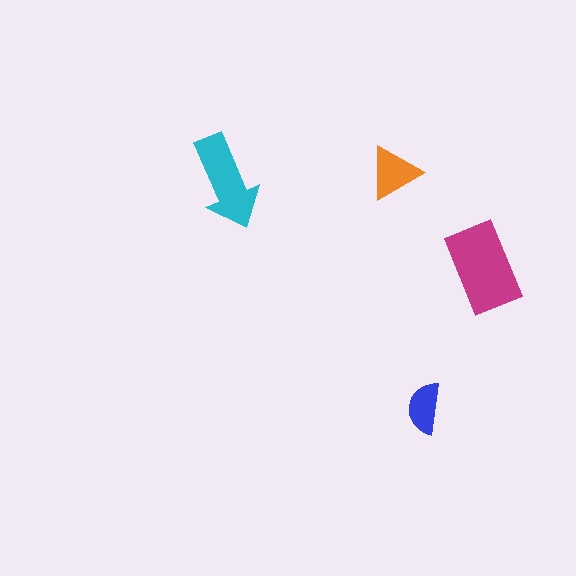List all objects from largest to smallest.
The magenta rectangle, the cyan arrow, the orange triangle, the blue semicircle.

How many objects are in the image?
There are 4 objects in the image.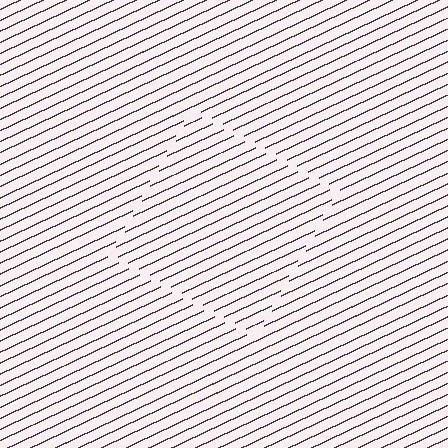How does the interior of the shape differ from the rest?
The interior of the shape contains the same grating, shifted by half a period — the contour is defined by the phase discontinuity where line-ends from the inner and outer gratings abut.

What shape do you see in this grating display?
An illusory square. The interior of the shape contains the same grating, shifted by half a period — the contour is defined by the phase discontinuity where line-ends from the inner and outer gratings abut.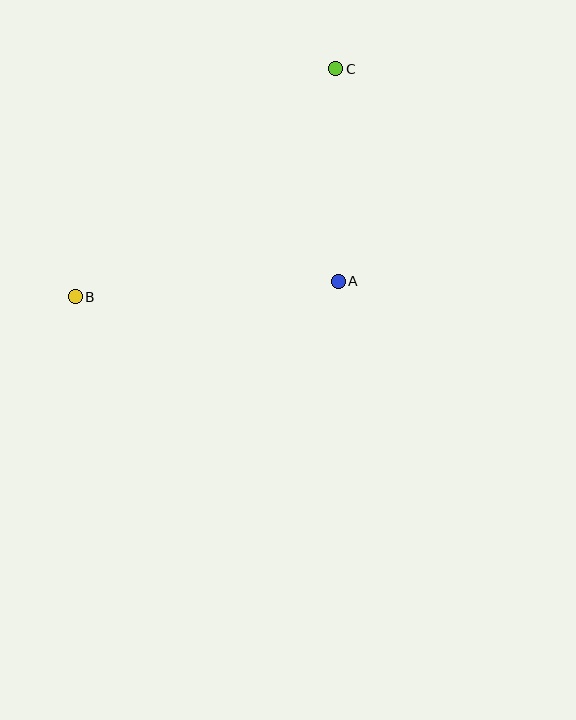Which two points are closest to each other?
Points A and C are closest to each other.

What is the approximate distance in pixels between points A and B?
The distance between A and B is approximately 263 pixels.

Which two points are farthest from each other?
Points B and C are farthest from each other.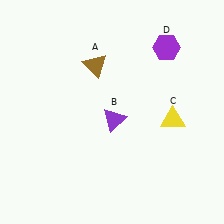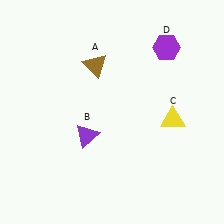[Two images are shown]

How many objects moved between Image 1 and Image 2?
1 object moved between the two images.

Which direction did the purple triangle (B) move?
The purple triangle (B) moved left.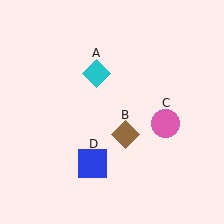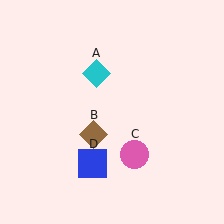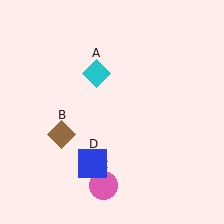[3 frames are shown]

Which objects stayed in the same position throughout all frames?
Cyan diamond (object A) and blue square (object D) remained stationary.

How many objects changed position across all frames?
2 objects changed position: brown diamond (object B), pink circle (object C).